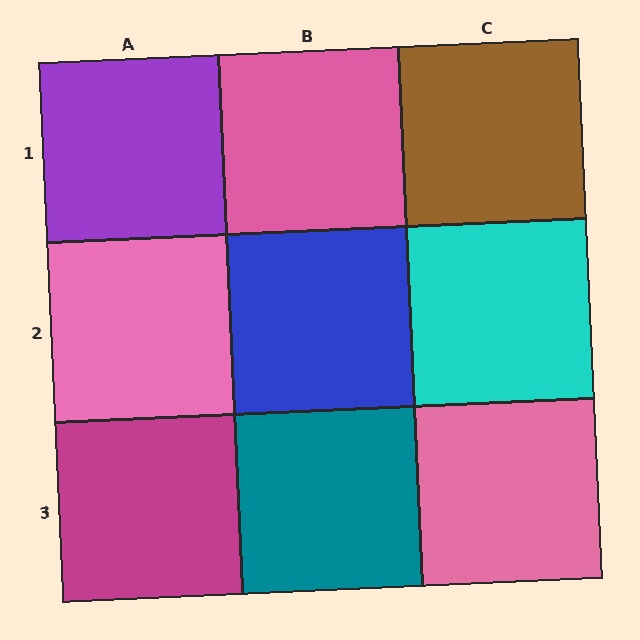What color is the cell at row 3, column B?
Teal.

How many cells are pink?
3 cells are pink.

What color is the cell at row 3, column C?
Pink.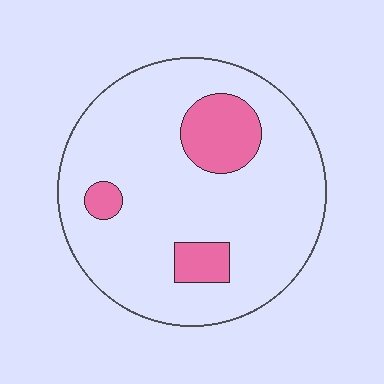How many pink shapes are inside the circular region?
3.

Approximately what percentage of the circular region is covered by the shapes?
Approximately 15%.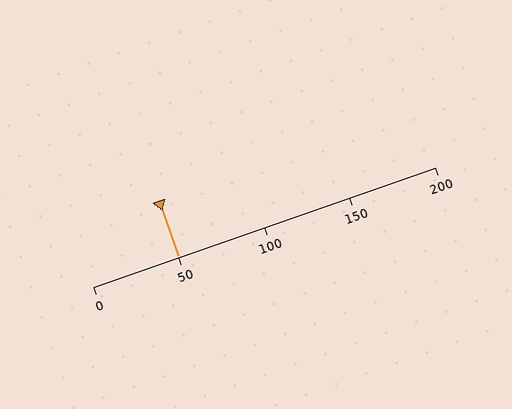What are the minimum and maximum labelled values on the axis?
The axis runs from 0 to 200.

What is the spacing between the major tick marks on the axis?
The major ticks are spaced 50 apart.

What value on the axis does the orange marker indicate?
The marker indicates approximately 50.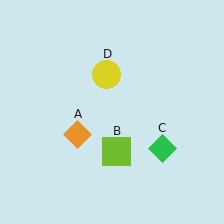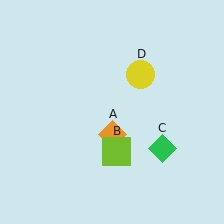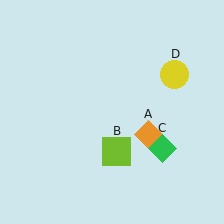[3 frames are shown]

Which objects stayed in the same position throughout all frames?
Lime square (object B) and green diamond (object C) remained stationary.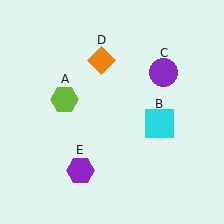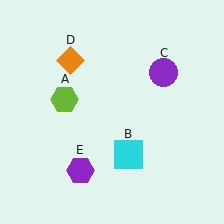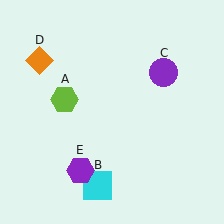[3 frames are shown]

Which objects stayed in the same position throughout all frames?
Lime hexagon (object A) and purple circle (object C) and purple hexagon (object E) remained stationary.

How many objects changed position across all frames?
2 objects changed position: cyan square (object B), orange diamond (object D).